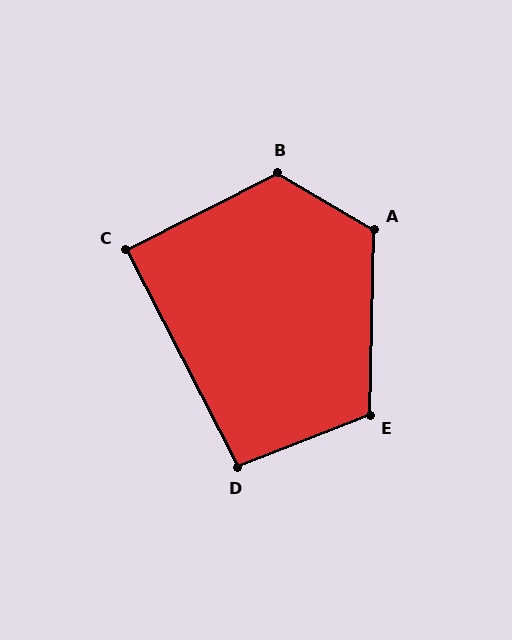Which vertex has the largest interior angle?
B, at approximately 123 degrees.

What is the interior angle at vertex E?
Approximately 113 degrees (obtuse).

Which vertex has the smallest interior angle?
C, at approximately 90 degrees.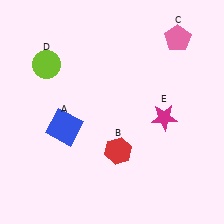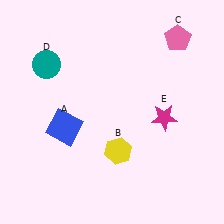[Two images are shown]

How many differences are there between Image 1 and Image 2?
There are 2 differences between the two images.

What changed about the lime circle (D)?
In Image 1, D is lime. In Image 2, it changed to teal.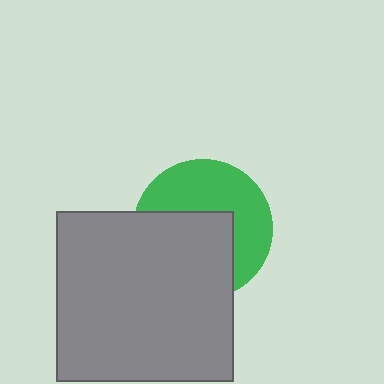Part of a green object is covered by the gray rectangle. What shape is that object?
It is a circle.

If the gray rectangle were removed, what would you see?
You would see the complete green circle.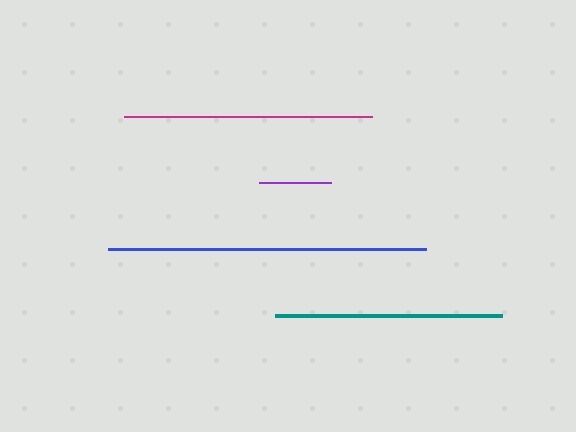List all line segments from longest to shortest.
From longest to shortest: blue, magenta, teal, purple.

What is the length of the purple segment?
The purple segment is approximately 72 pixels long.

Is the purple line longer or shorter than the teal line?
The teal line is longer than the purple line.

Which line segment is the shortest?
The purple line is the shortest at approximately 72 pixels.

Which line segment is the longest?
The blue line is the longest at approximately 318 pixels.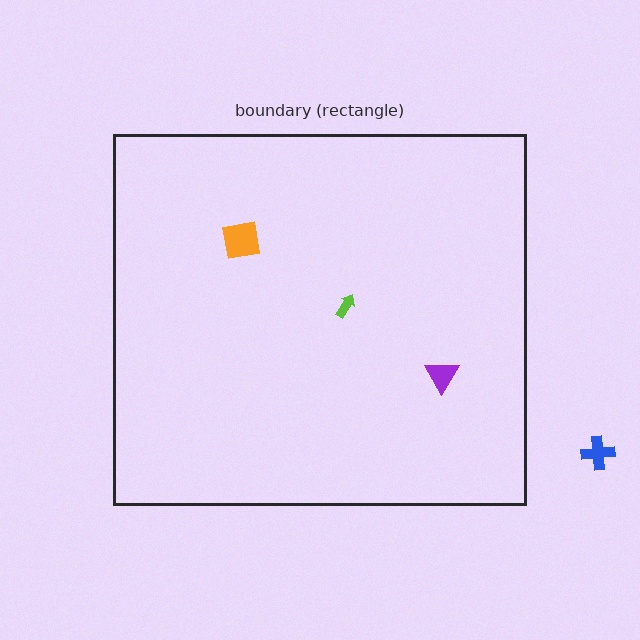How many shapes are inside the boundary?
3 inside, 1 outside.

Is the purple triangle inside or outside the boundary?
Inside.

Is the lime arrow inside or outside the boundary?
Inside.